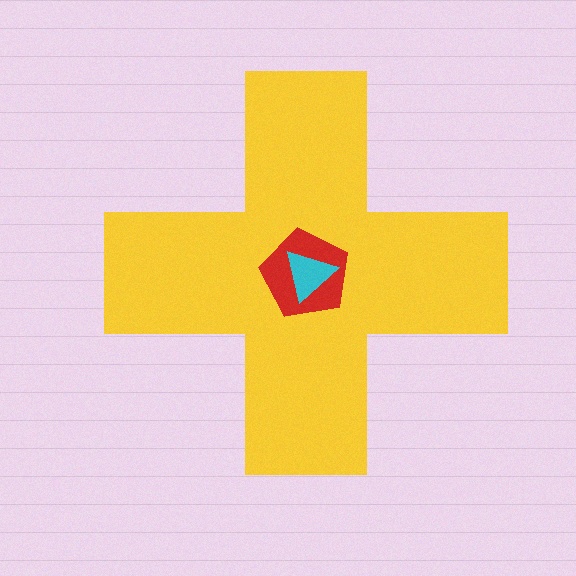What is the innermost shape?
The cyan triangle.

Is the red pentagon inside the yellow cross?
Yes.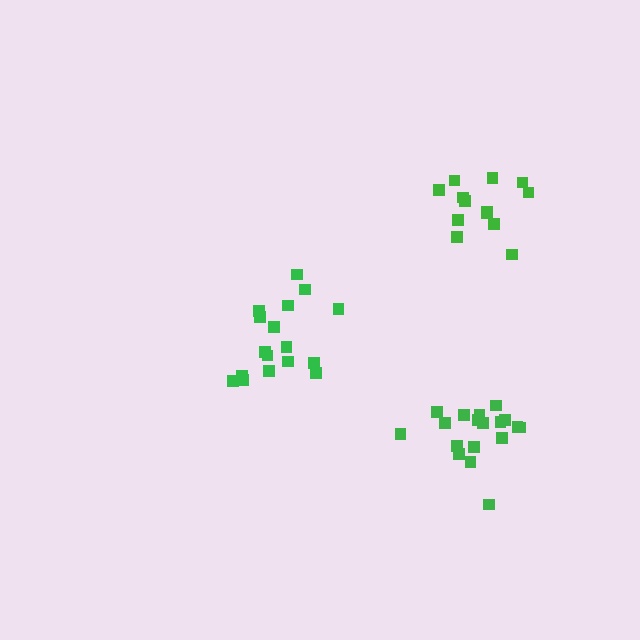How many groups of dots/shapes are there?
There are 3 groups.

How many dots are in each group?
Group 1: 17 dots, Group 2: 13 dots, Group 3: 18 dots (48 total).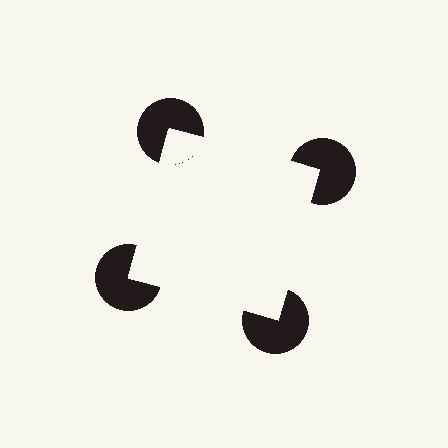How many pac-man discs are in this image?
There are 4 — one at each vertex of the illusory square.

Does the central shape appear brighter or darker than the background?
It typically appears slightly brighter than the background, even though no actual brightness change is drawn.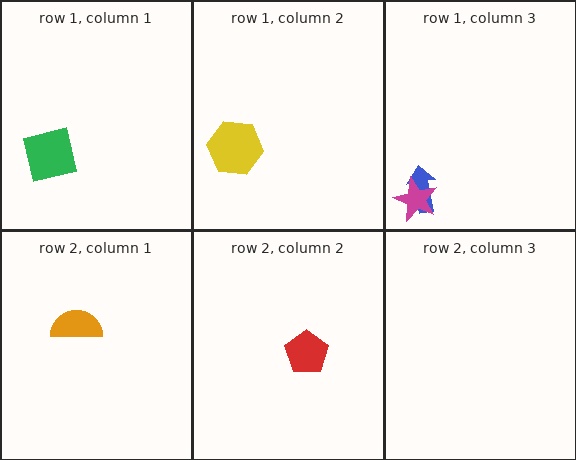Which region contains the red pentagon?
The row 2, column 2 region.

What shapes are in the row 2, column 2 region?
The red pentagon.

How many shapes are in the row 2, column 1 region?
1.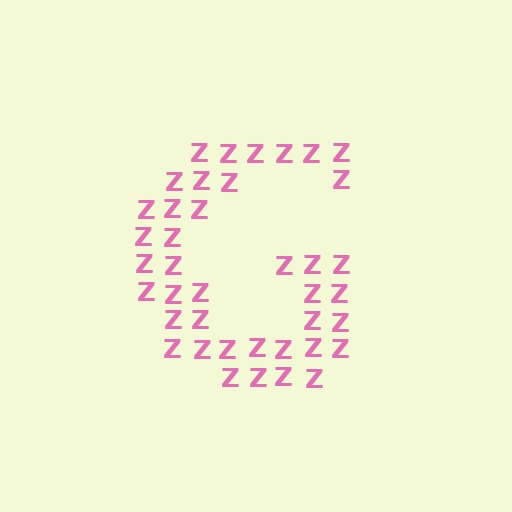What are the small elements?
The small elements are letter Z's.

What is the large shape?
The large shape is the letter G.